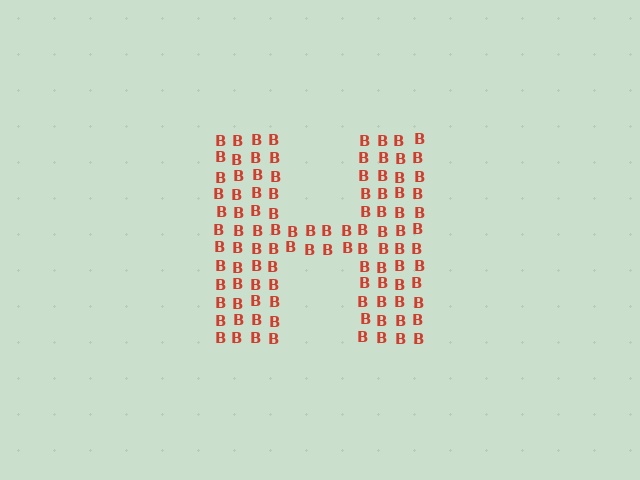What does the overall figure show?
The overall figure shows the letter H.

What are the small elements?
The small elements are letter B's.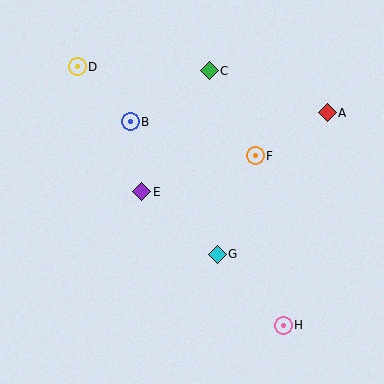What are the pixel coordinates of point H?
Point H is at (283, 325).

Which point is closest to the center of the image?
Point E at (142, 192) is closest to the center.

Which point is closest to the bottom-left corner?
Point E is closest to the bottom-left corner.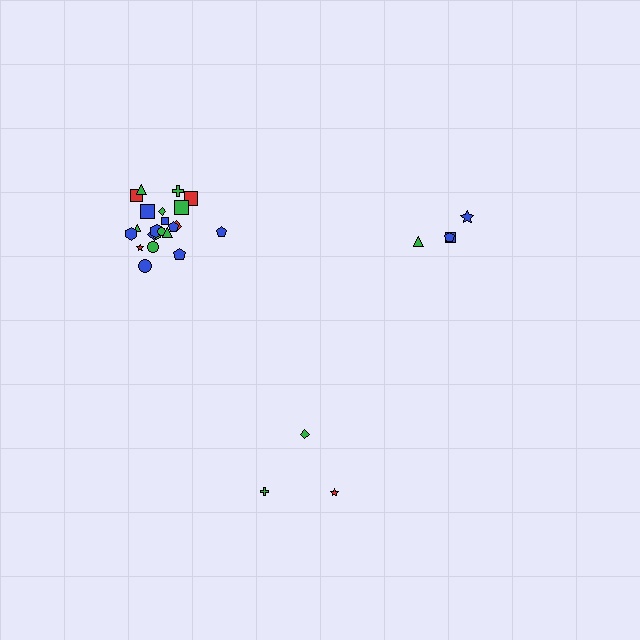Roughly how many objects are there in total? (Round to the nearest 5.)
Roughly 30 objects in total.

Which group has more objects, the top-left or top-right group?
The top-left group.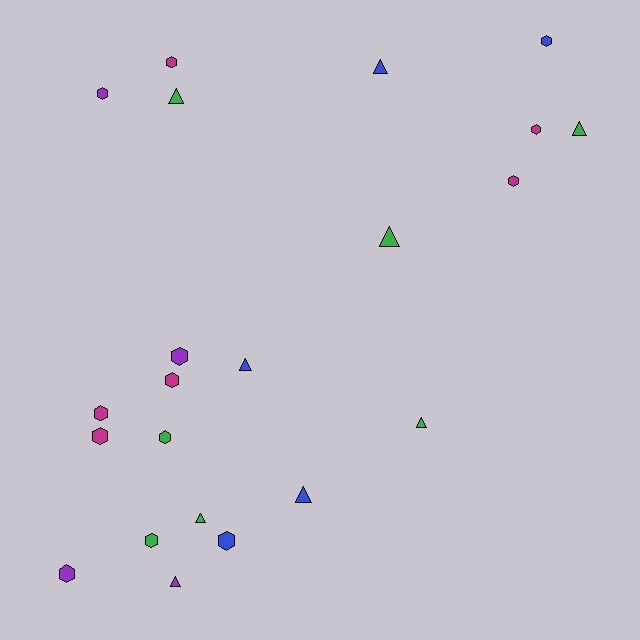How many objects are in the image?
There are 22 objects.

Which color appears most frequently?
Green, with 7 objects.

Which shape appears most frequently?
Hexagon, with 13 objects.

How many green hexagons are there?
There are 2 green hexagons.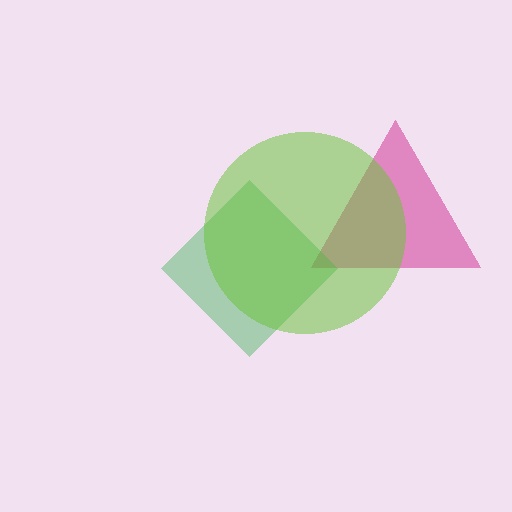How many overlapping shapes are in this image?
There are 3 overlapping shapes in the image.